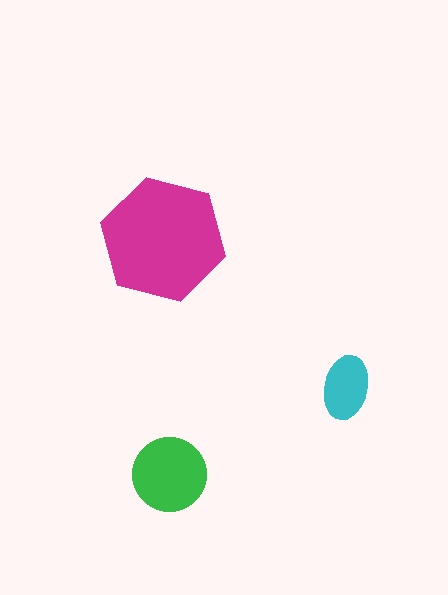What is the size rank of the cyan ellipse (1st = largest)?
3rd.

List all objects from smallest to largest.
The cyan ellipse, the green circle, the magenta hexagon.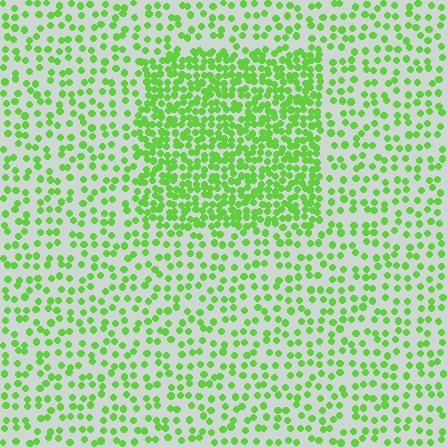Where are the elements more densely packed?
The elements are more densely packed inside the rectangle boundary.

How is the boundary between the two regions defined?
The boundary is defined by a change in element density (approximately 2.3x ratio). All elements are the same color, size, and shape.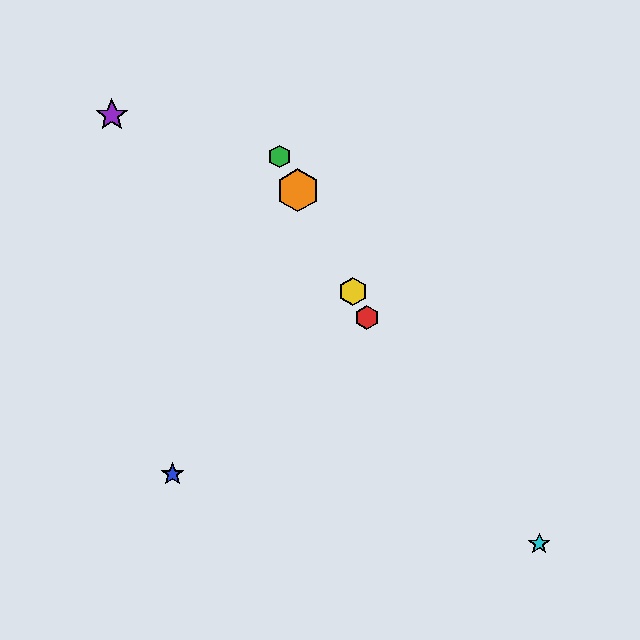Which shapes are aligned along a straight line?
The red hexagon, the green hexagon, the yellow hexagon, the orange hexagon are aligned along a straight line.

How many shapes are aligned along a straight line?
4 shapes (the red hexagon, the green hexagon, the yellow hexagon, the orange hexagon) are aligned along a straight line.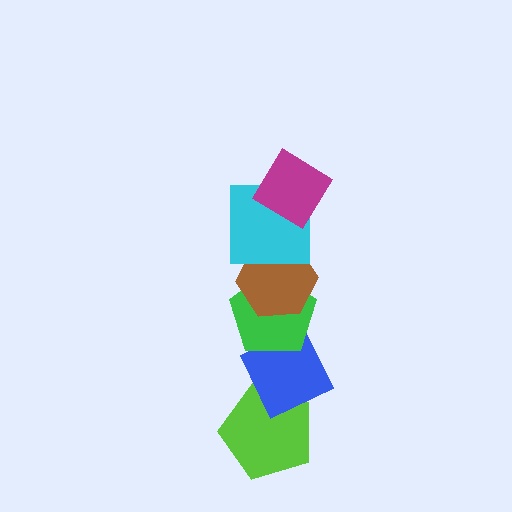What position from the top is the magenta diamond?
The magenta diamond is 1st from the top.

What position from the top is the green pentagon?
The green pentagon is 4th from the top.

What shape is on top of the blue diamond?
The green pentagon is on top of the blue diamond.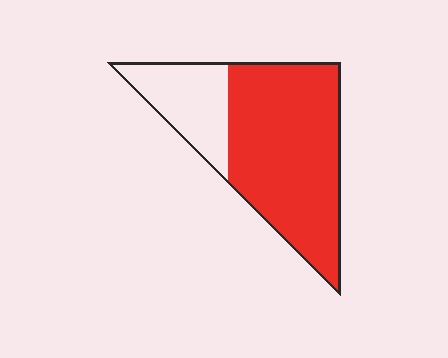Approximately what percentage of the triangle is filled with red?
Approximately 75%.